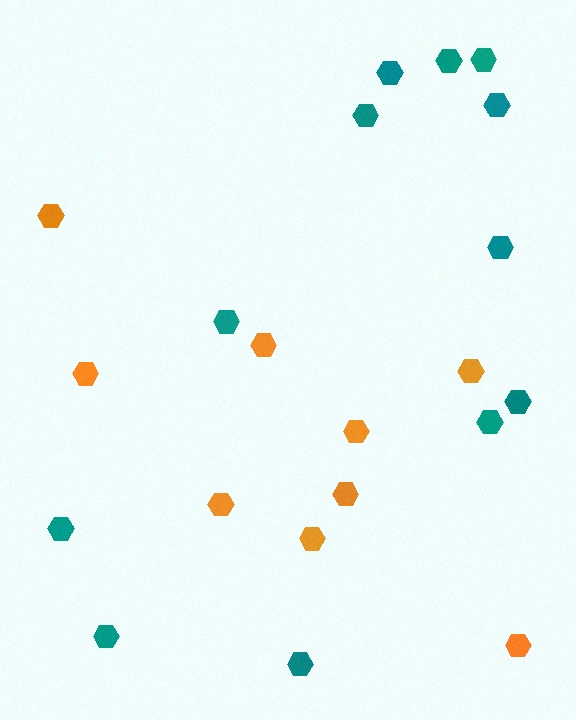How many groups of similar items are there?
There are 2 groups: one group of teal hexagons (12) and one group of orange hexagons (9).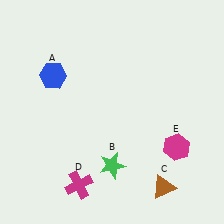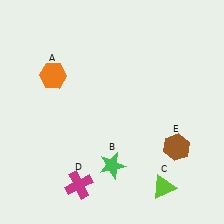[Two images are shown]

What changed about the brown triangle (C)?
In Image 1, C is brown. In Image 2, it changed to lime.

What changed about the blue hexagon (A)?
In Image 1, A is blue. In Image 2, it changed to orange.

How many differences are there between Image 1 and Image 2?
There are 3 differences between the two images.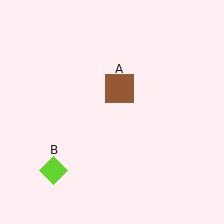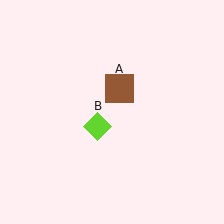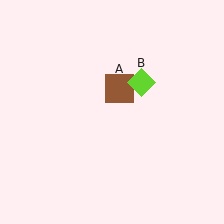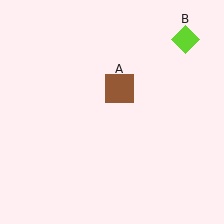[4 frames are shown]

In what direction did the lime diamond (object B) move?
The lime diamond (object B) moved up and to the right.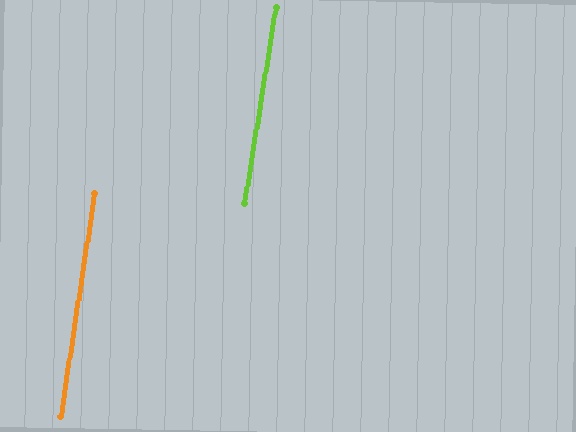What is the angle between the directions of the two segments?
Approximately 1 degree.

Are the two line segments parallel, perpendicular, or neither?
Parallel — their directions differ by only 0.8°.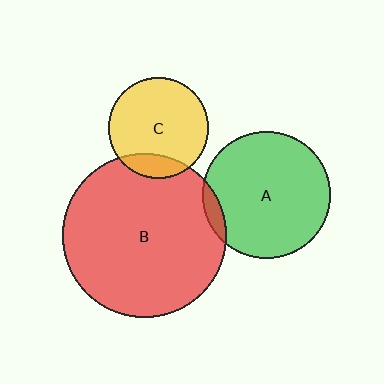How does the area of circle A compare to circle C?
Approximately 1.6 times.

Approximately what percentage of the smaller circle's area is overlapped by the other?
Approximately 5%.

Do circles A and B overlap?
Yes.